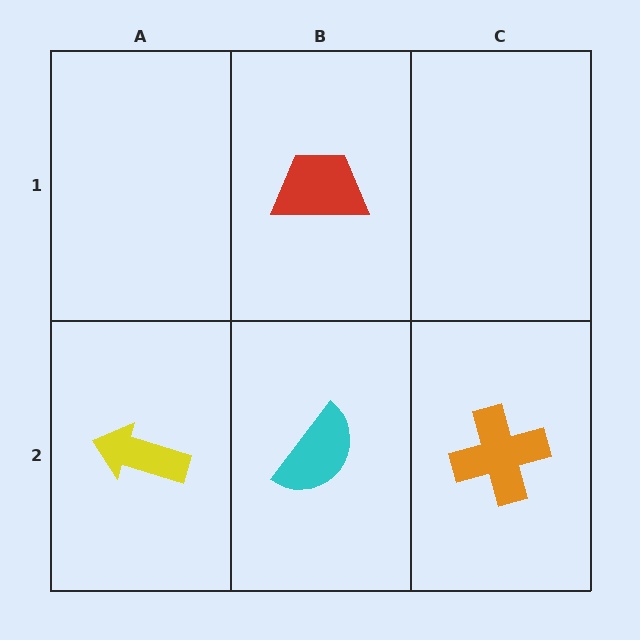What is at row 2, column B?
A cyan semicircle.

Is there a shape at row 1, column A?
No, that cell is empty.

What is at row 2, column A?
A yellow arrow.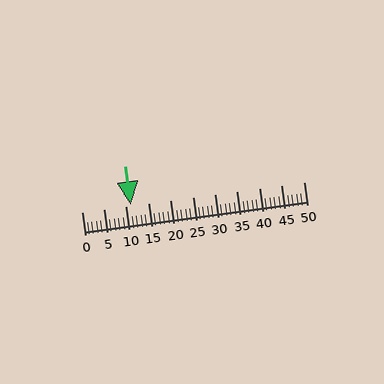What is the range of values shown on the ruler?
The ruler shows values from 0 to 50.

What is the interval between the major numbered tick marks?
The major tick marks are spaced 5 units apart.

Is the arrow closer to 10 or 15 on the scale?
The arrow is closer to 10.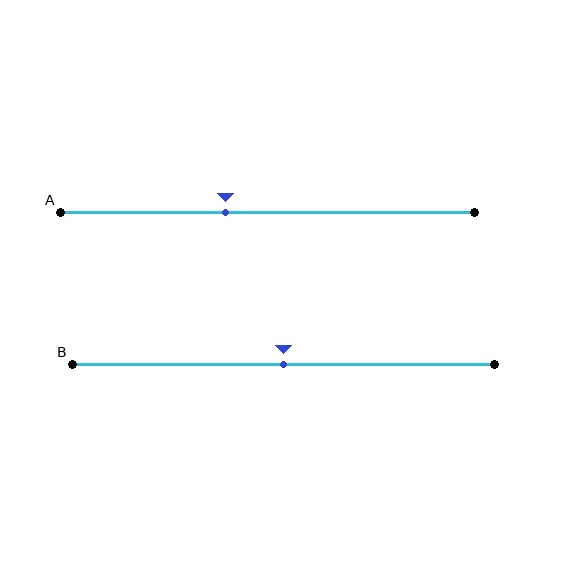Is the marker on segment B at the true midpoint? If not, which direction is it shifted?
Yes, the marker on segment B is at the true midpoint.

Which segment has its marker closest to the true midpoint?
Segment B has its marker closest to the true midpoint.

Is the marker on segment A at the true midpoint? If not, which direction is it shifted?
No, the marker on segment A is shifted to the left by about 10% of the segment length.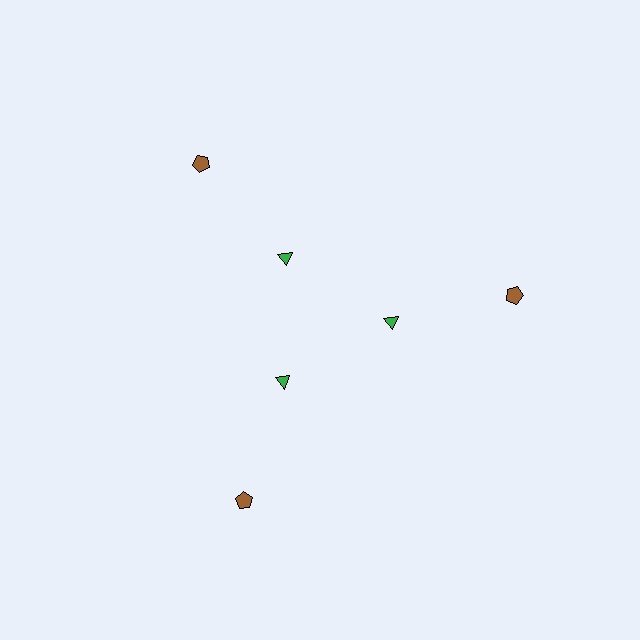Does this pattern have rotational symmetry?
Yes, this pattern has 3-fold rotational symmetry. It looks the same after rotating 120 degrees around the center.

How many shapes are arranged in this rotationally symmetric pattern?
There are 6 shapes, arranged in 3 groups of 2.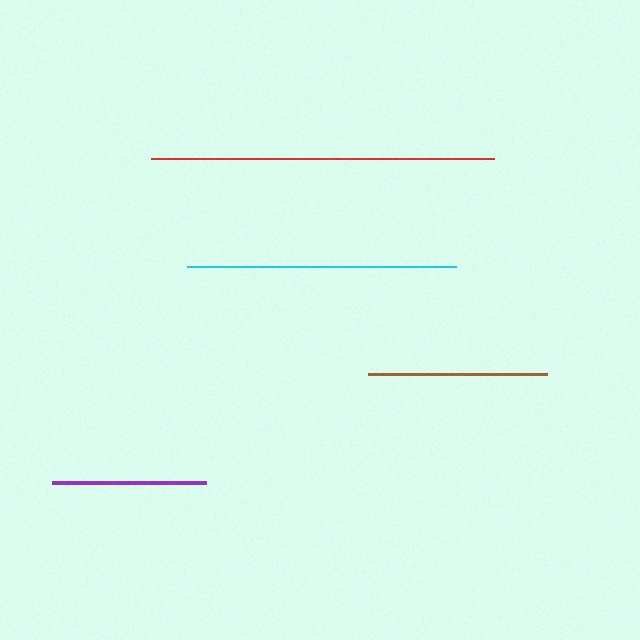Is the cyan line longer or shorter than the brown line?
The cyan line is longer than the brown line.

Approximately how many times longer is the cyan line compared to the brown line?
The cyan line is approximately 1.5 times the length of the brown line.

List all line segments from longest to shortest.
From longest to shortest: red, cyan, brown, purple.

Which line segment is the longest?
The red line is the longest at approximately 343 pixels.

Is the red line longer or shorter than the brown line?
The red line is longer than the brown line.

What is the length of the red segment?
The red segment is approximately 343 pixels long.